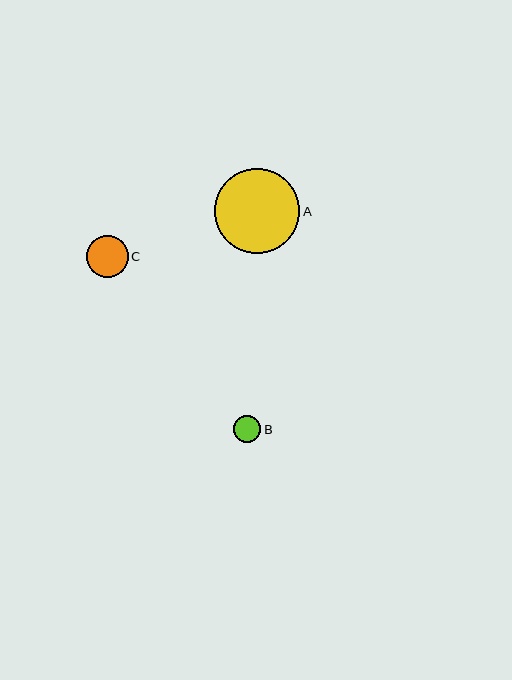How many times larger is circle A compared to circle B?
Circle A is approximately 3.2 times the size of circle B.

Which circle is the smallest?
Circle B is the smallest with a size of approximately 27 pixels.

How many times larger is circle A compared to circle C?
Circle A is approximately 2.1 times the size of circle C.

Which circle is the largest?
Circle A is the largest with a size of approximately 86 pixels.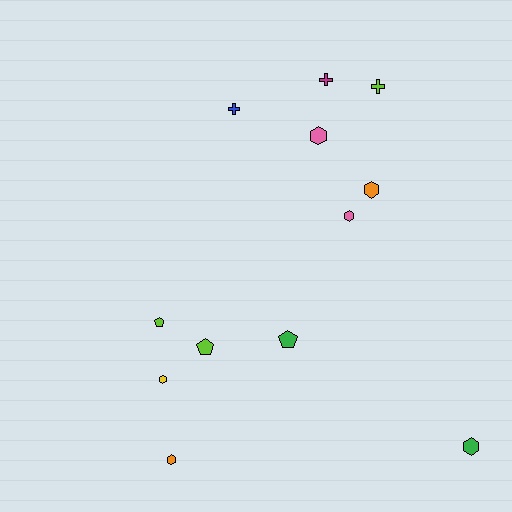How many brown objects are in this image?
There are no brown objects.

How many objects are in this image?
There are 12 objects.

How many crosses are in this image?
There are 3 crosses.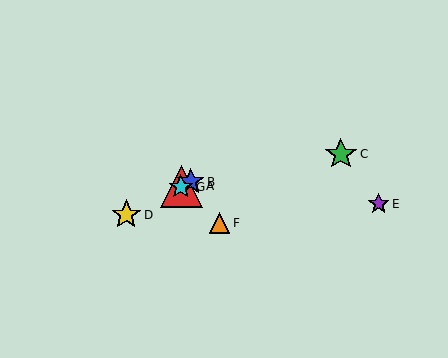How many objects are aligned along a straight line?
4 objects (A, B, D, G) are aligned along a straight line.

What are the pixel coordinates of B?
Object B is at (191, 182).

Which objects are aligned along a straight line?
Objects A, B, D, G are aligned along a straight line.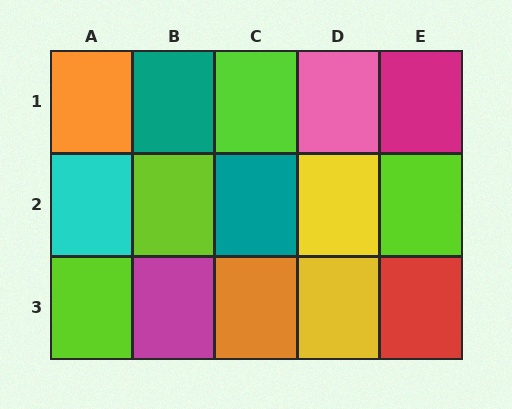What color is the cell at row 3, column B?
Magenta.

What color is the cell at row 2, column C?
Teal.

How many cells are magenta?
2 cells are magenta.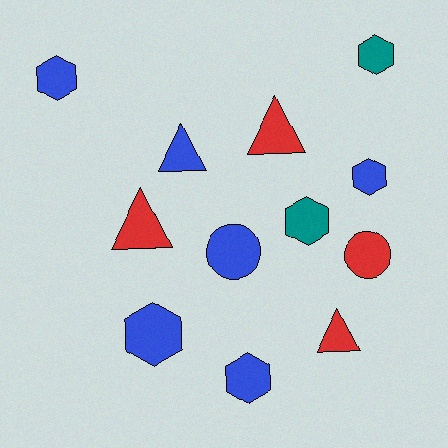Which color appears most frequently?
Blue, with 6 objects.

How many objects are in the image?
There are 12 objects.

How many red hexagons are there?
There are no red hexagons.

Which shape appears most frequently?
Hexagon, with 6 objects.